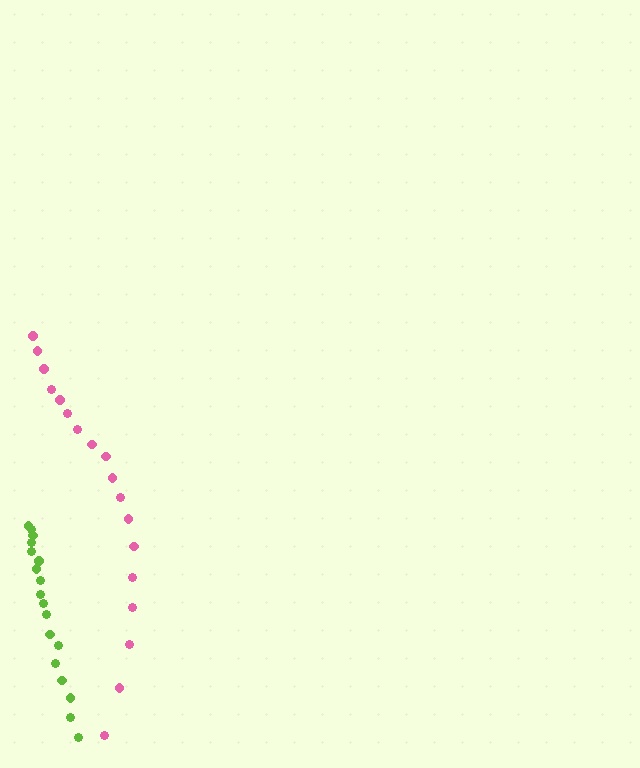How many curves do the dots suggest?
There are 2 distinct paths.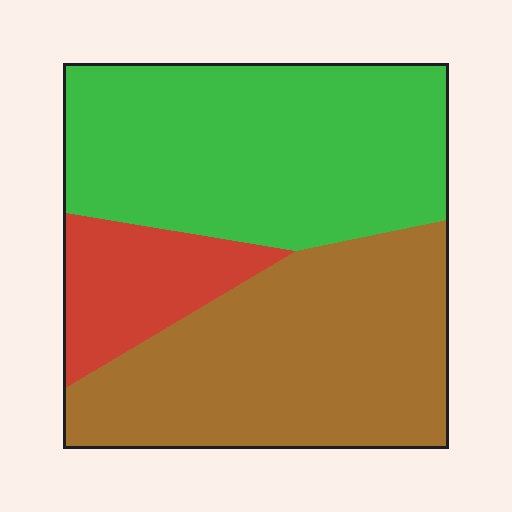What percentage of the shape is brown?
Brown covers roughly 40% of the shape.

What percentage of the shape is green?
Green covers 44% of the shape.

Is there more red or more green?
Green.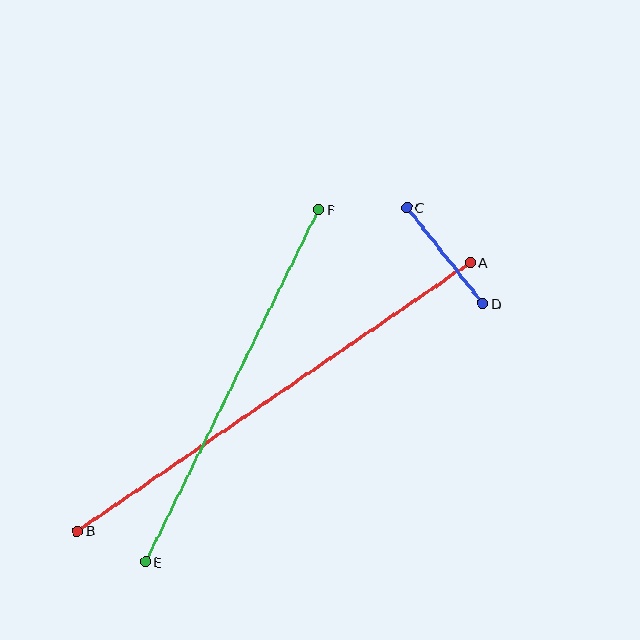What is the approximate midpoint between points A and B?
The midpoint is at approximately (274, 396) pixels.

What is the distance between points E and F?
The distance is approximately 393 pixels.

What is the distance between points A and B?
The distance is approximately 476 pixels.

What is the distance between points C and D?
The distance is approximately 123 pixels.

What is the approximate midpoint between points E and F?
The midpoint is at approximately (232, 386) pixels.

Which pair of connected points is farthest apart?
Points A and B are farthest apart.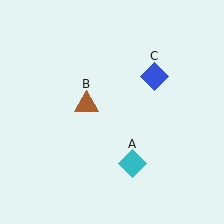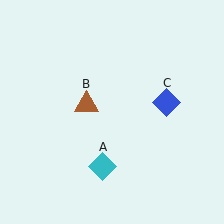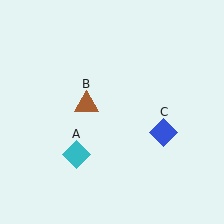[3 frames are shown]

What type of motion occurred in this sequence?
The cyan diamond (object A), blue diamond (object C) rotated clockwise around the center of the scene.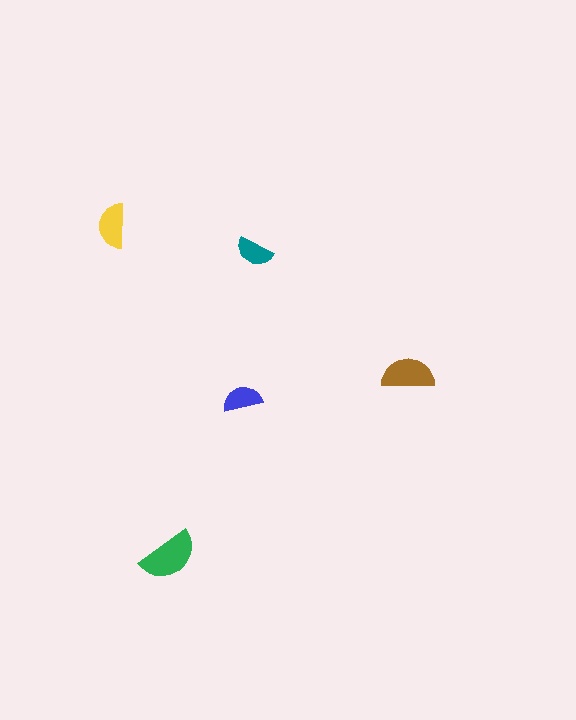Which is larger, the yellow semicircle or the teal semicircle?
The yellow one.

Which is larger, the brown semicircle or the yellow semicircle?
The brown one.